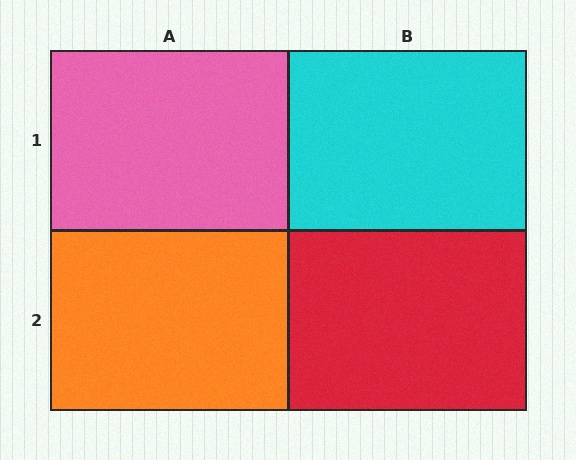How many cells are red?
1 cell is red.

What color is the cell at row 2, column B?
Red.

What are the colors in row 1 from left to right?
Pink, cyan.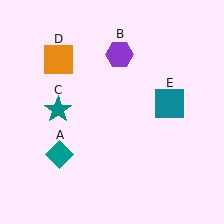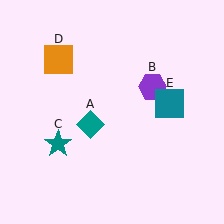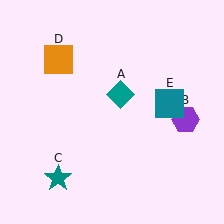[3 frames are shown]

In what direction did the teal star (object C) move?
The teal star (object C) moved down.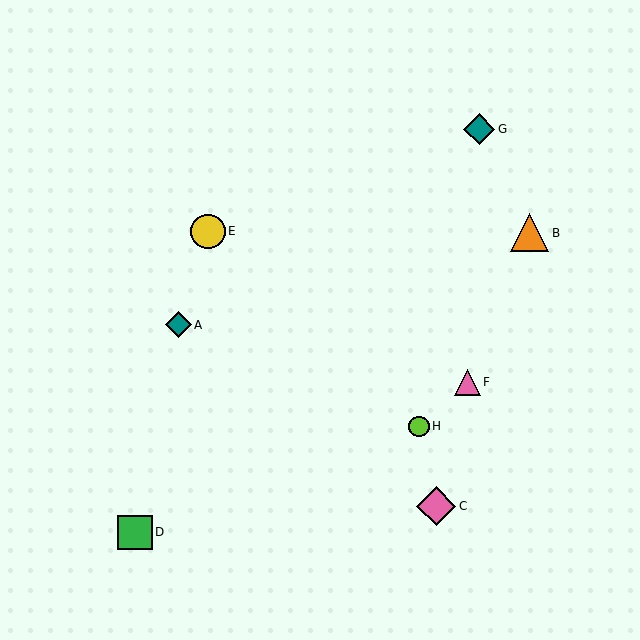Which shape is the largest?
The pink diamond (labeled C) is the largest.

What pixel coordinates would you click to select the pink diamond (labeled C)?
Click at (436, 506) to select the pink diamond C.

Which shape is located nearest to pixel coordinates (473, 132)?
The teal diamond (labeled G) at (479, 129) is nearest to that location.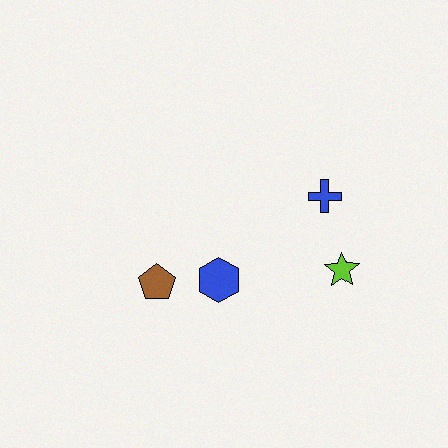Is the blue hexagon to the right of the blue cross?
No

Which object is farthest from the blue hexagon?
The blue cross is farthest from the blue hexagon.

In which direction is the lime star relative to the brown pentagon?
The lime star is to the right of the brown pentagon.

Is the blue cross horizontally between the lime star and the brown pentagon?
Yes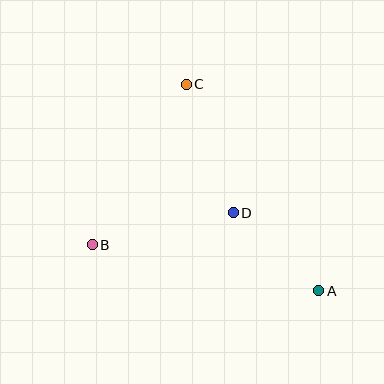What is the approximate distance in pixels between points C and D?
The distance between C and D is approximately 137 pixels.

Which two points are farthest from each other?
Points A and C are farthest from each other.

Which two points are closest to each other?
Points A and D are closest to each other.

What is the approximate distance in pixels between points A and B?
The distance between A and B is approximately 231 pixels.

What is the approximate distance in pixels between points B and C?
The distance between B and C is approximately 186 pixels.